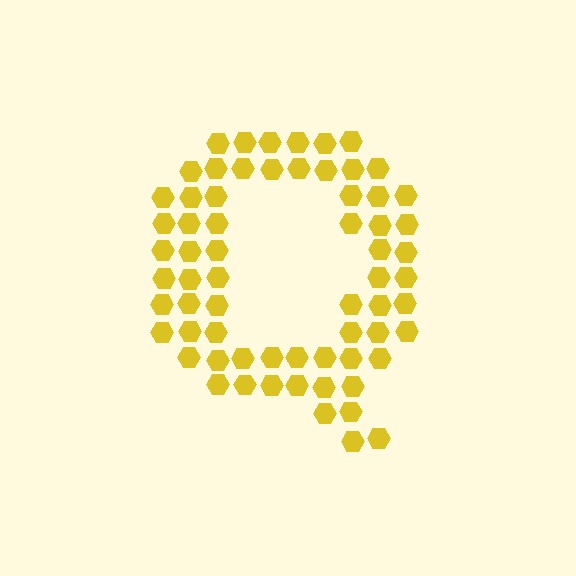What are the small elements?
The small elements are hexagons.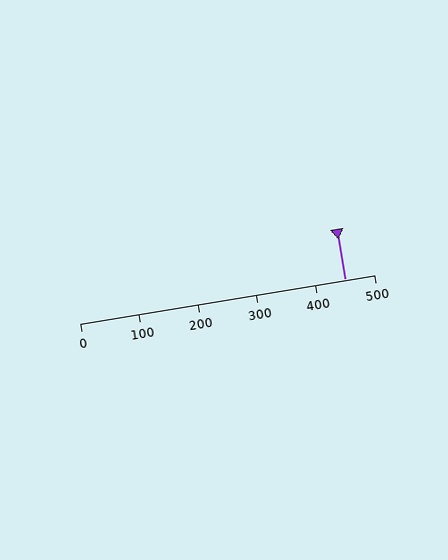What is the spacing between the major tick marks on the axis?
The major ticks are spaced 100 apart.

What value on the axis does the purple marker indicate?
The marker indicates approximately 450.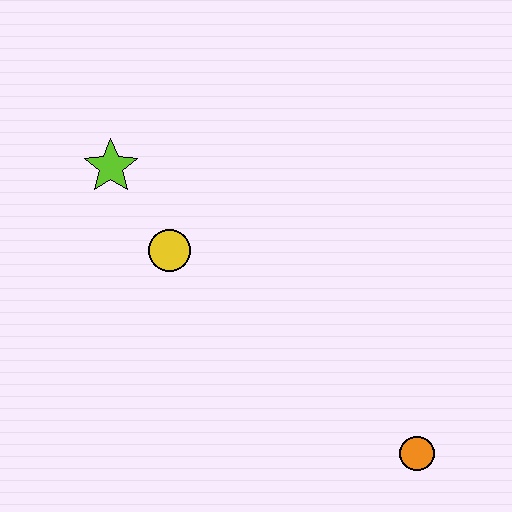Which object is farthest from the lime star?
The orange circle is farthest from the lime star.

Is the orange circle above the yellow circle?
No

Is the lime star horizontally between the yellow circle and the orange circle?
No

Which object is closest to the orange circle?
The yellow circle is closest to the orange circle.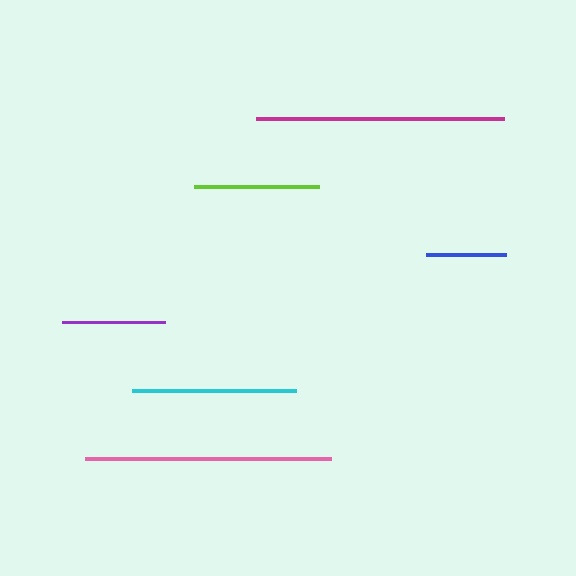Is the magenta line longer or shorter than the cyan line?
The magenta line is longer than the cyan line.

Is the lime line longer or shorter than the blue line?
The lime line is longer than the blue line.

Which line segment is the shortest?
The blue line is the shortest at approximately 79 pixels.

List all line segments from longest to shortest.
From longest to shortest: magenta, pink, cyan, lime, purple, blue.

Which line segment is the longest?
The magenta line is the longest at approximately 248 pixels.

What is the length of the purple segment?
The purple segment is approximately 103 pixels long.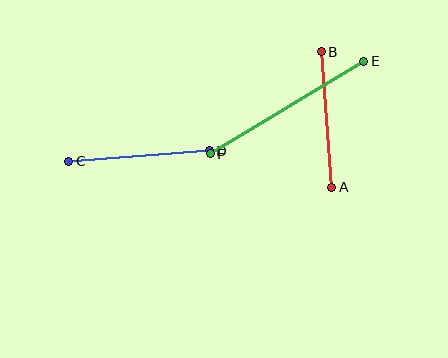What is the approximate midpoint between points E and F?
The midpoint is at approximately (287, 107) pixels.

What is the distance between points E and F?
The distance is approximately 179 pixels.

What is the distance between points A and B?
The distance is approximately 136 pixels.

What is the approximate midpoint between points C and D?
The midpoint is at approximately (139, 156) pixels.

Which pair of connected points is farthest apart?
Points E and F are farthest apart.